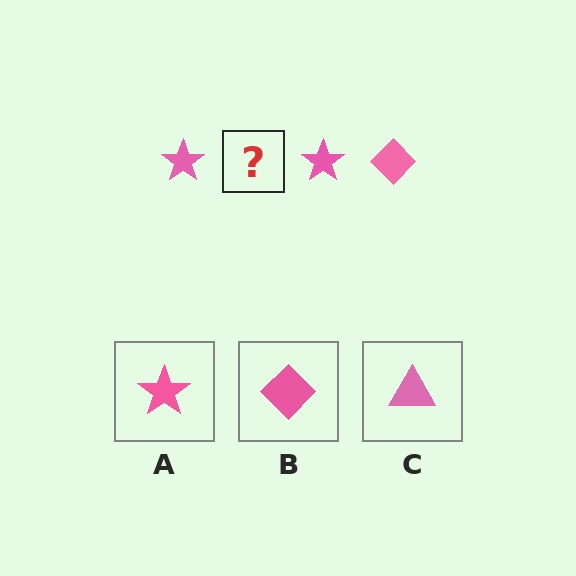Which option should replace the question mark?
Option B.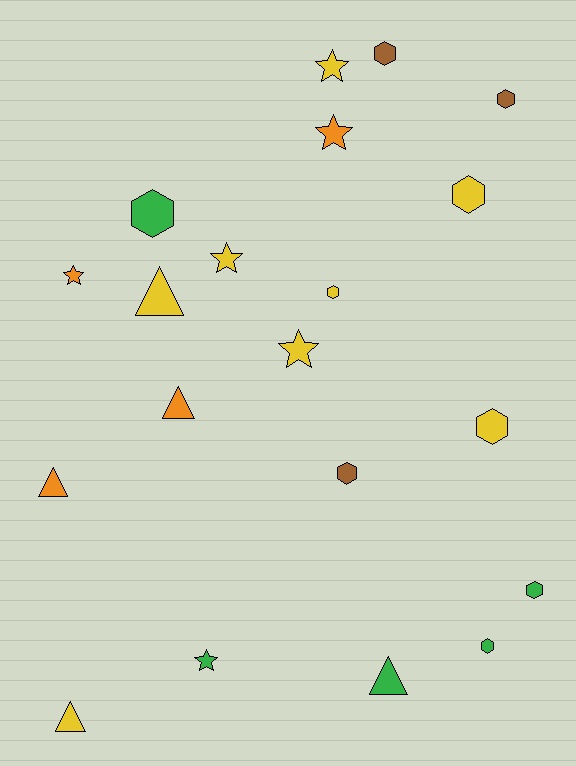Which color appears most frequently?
Yellow, with 8 objects.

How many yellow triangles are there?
There are 2 yellow triangles.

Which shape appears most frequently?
Hexagon, with 9 objects.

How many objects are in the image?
There are 20 objects.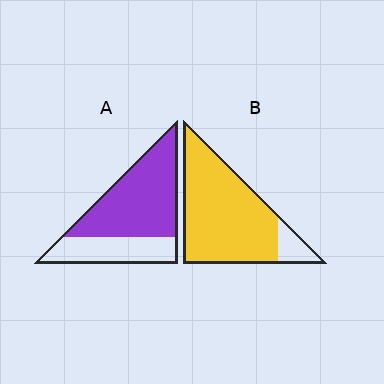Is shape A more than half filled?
Yes.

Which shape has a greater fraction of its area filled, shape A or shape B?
Shape B.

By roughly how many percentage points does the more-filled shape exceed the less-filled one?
By roughly 20 percentage points (B over A).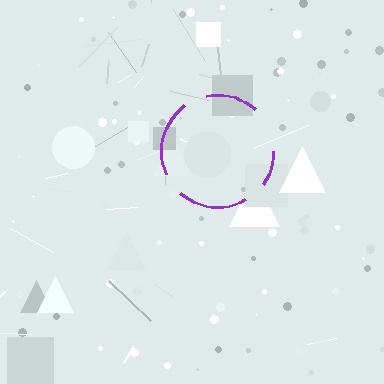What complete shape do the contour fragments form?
The contour fragments form a circle.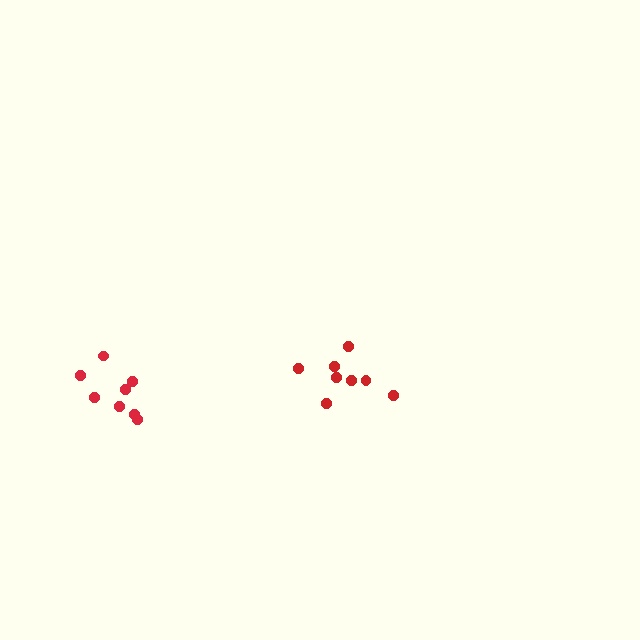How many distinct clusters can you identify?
There are 2 distinct clusters.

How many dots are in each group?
Group 1: 8 dots, Group 2: 8 dots (16 total).